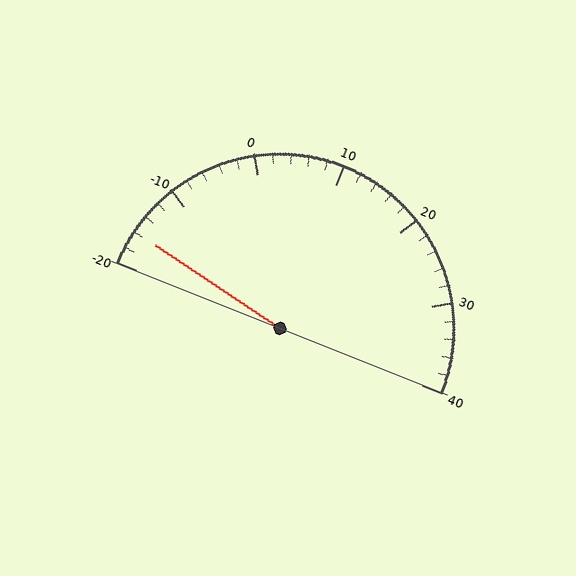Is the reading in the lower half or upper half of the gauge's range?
The reading is in the lower half of the range (-20 to 40).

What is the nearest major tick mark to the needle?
The nearest major tick mark is -20.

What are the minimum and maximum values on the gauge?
The gauge ranges from -20 to 40.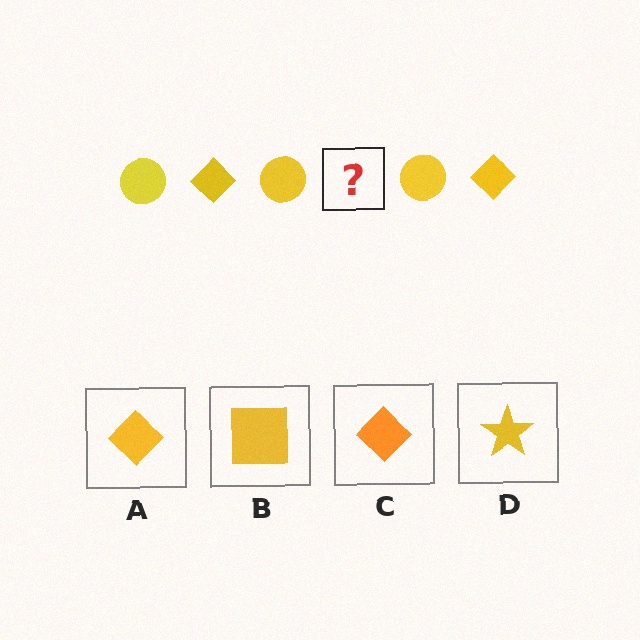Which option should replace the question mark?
Option A.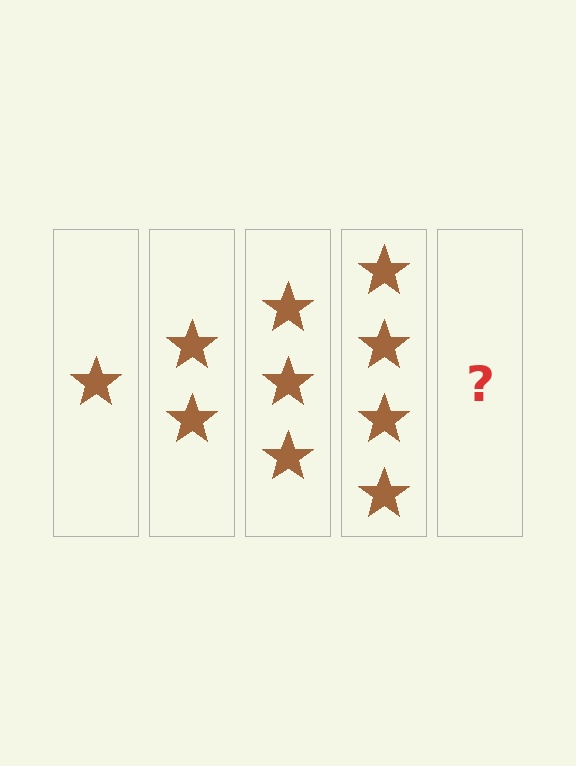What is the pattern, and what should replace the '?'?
The pattern is that each step adds one more star. The '?' should be 5 stars.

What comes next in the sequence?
The next element should be 5 stars.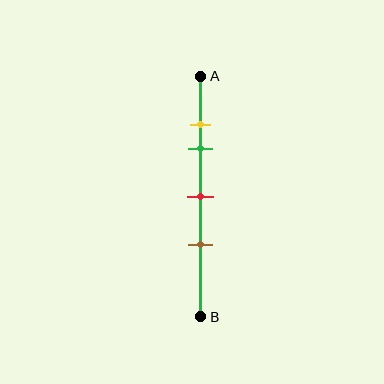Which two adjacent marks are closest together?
The yellow and green marks are the closest adjacent pair.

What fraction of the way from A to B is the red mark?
The red mark is approximately 50% (0.5) of the way from A to B.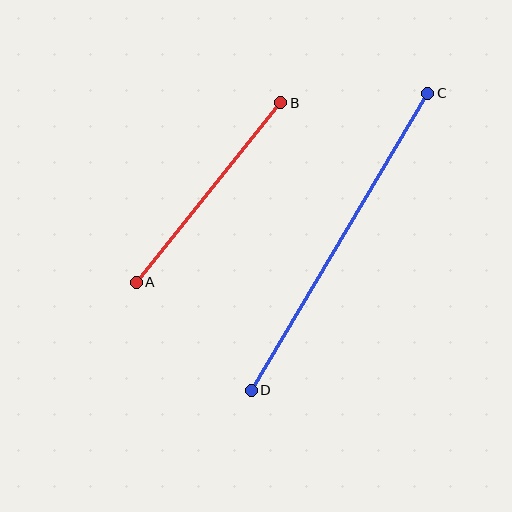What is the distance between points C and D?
The distance is approximately 346 pixels.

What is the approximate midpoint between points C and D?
The midpoint is at approximately (340, 242) pixels.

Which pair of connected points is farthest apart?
Points C and D are farthest apart.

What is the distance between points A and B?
The distance is approximately 231 pixels.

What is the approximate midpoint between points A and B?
The midpoint is at approximately (208, 193) pixels.